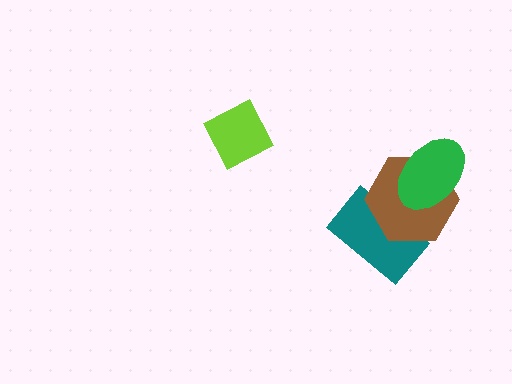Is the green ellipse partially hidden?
No, no other shape covers it.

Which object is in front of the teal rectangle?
The brown hexagon is in front of the teal rectangle.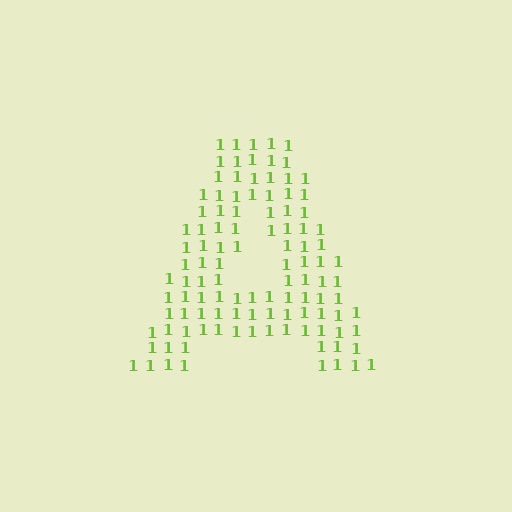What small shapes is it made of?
It is made of small digit 1's.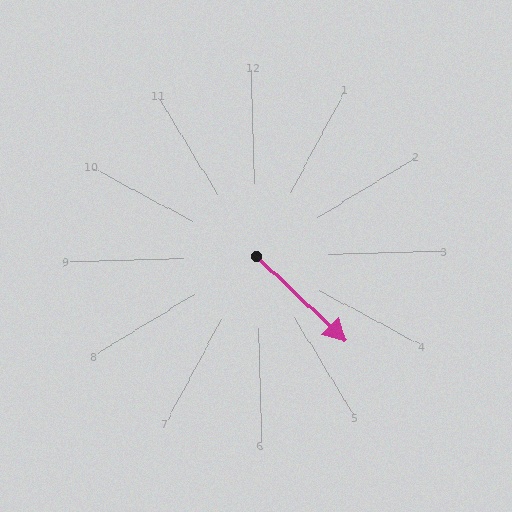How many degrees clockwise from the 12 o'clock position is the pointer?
Approximately 135 degrees.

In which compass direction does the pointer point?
Southeast.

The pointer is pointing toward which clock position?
Roughly 5 o'clock.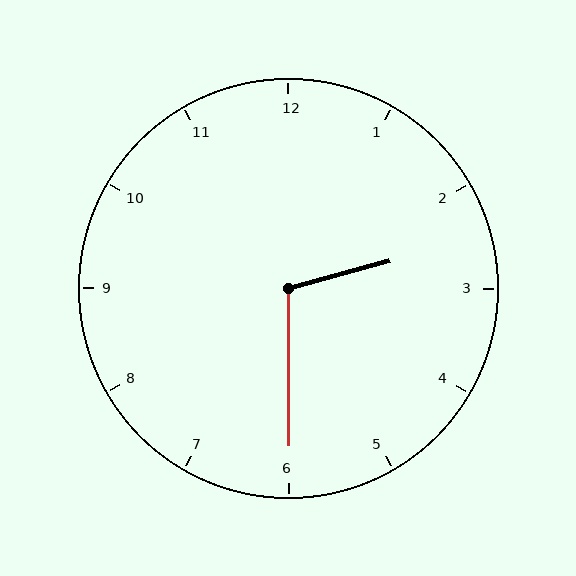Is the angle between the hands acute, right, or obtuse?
It is obtuse.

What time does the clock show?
2:30.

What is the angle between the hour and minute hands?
Approximately 105 degrees.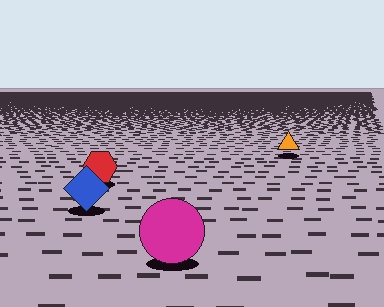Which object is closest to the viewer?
The magenta circle is closest. The texture marks near it are larger and more spread out.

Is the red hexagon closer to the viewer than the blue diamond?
No. The blue diamond is closer — you can tell from the texture gradient: the ground texture is coarser near it.